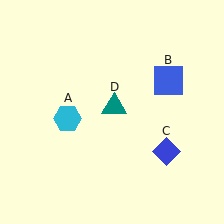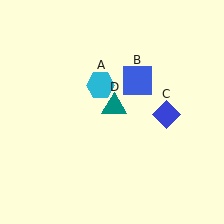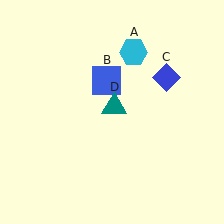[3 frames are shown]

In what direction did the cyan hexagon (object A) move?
The cyan hexagon (object A) moved up and to the right.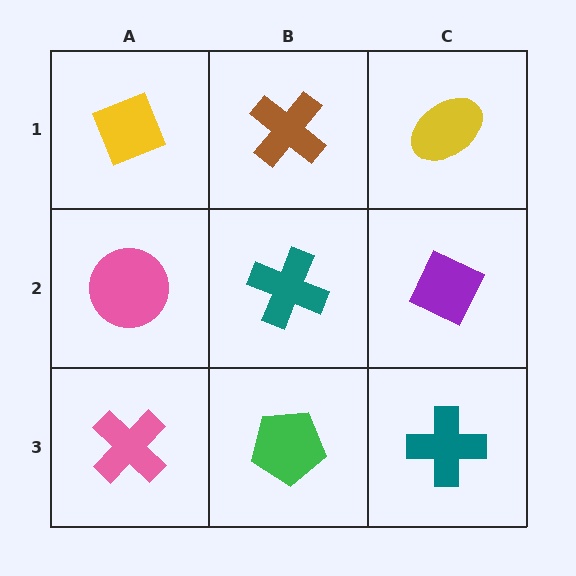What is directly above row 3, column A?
A pink circle.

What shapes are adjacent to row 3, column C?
A purple diamond (row 2, column C), a green pentagon (row 3, column B).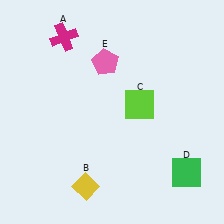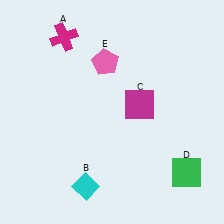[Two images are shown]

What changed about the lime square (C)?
In Image 1, C is lime. In Image 2, it changed to magenta.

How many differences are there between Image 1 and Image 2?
There are 2 differences between the two images.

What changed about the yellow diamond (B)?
In Image 1, B is yellow. In Image 2, it changed to cyan.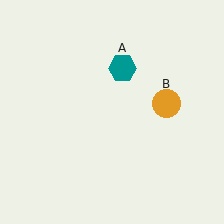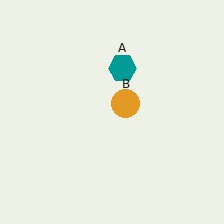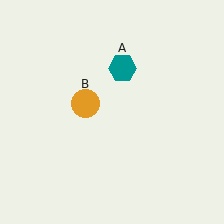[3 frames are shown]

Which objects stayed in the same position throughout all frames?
Teal hexagon (object A) remained stationary.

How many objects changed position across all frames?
1 object changed position: orange circle (object B).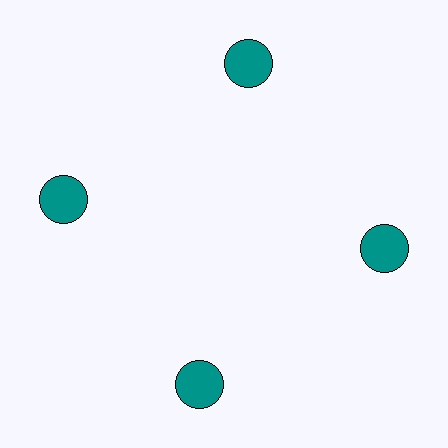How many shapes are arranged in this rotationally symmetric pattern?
There are 4 shapes, arranged in 4 groups of 1.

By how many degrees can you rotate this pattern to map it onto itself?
The pattern maps onto itself every 90 degrees of rotation.